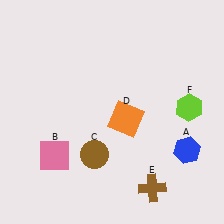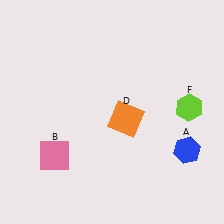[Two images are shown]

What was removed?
The brown cross (E), the brown circle (C) were removed in Image 2.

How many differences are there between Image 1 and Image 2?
There are 2 differences between the two images.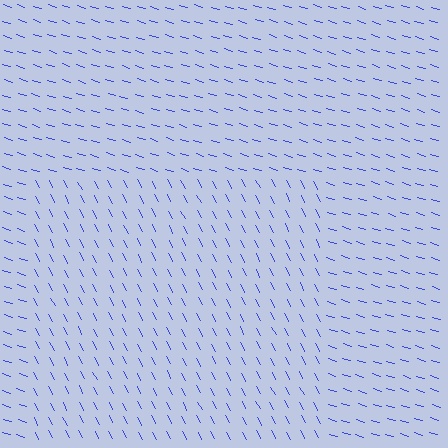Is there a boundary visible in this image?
Yes, there is a texture boundary formed by a change in line orientation.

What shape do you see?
I see a rectangle.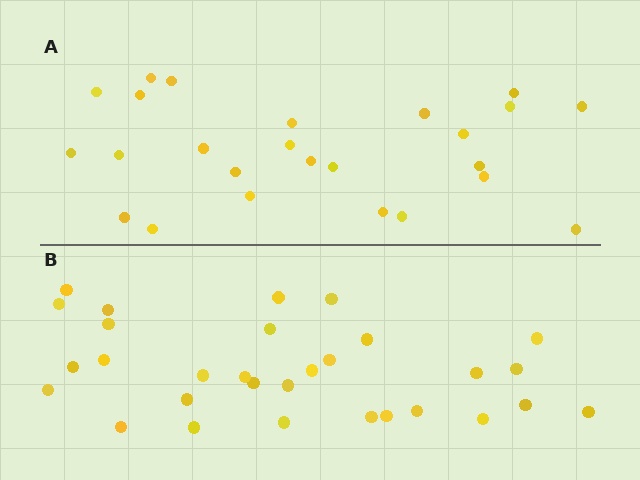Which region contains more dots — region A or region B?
Region B (the bottom region) has more dots.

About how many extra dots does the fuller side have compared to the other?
Region B has about 5 more dots than region A.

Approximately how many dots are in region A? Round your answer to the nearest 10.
About 20 dots. (The exact count is 25, which rounds to 20.)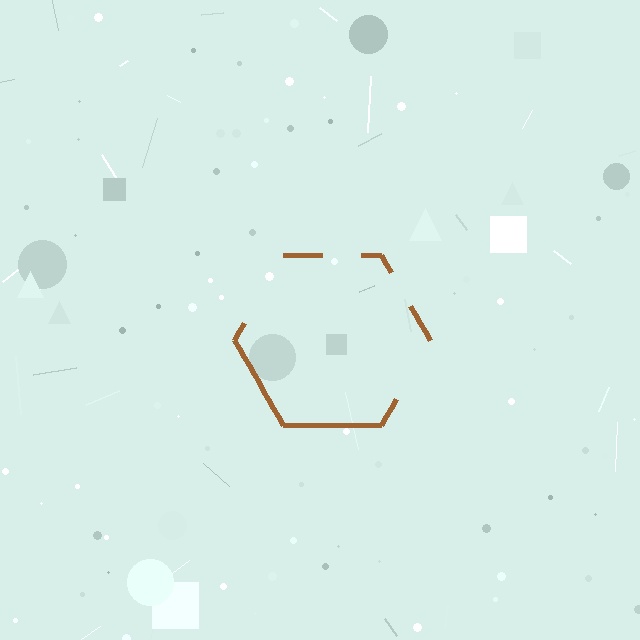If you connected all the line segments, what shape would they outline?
They would outline a hexagon.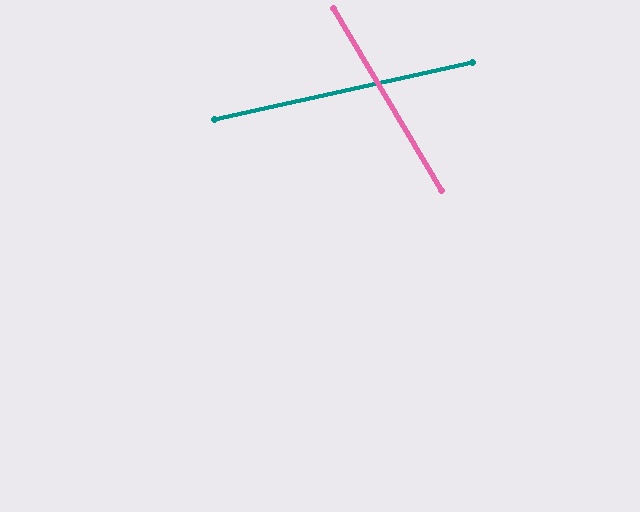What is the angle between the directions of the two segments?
Approximately 72 degrees.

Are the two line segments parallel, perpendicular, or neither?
Neither parallel nor perpendicular — they differ by about 72°.